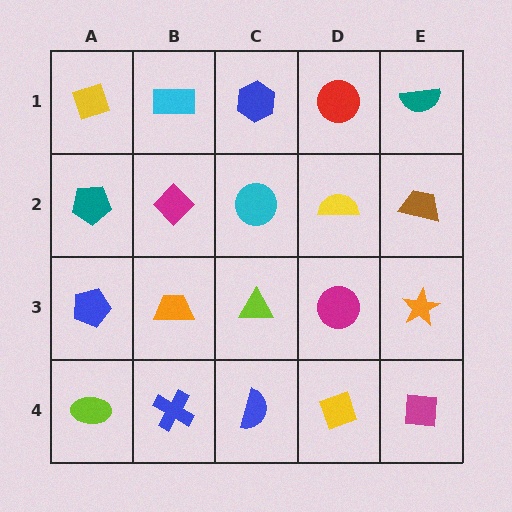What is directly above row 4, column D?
A magenta circle.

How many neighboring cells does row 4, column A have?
2.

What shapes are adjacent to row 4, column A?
A blue pentagon (row 3, column A), a blue cross (row 4, column B).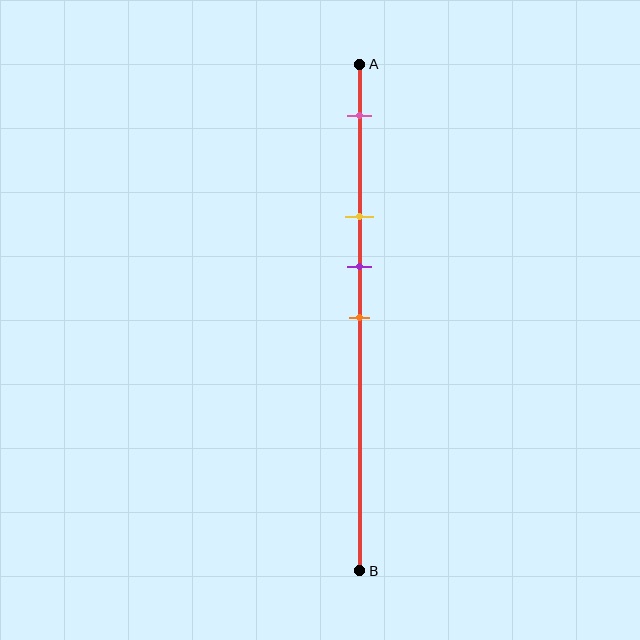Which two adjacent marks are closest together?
The purple and orange marks are the closest adjacent pair.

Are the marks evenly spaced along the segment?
No, the marks are not evenly spaced.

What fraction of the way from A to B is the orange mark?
The orange mark is approximately 50% (0.5) of the way from A to B.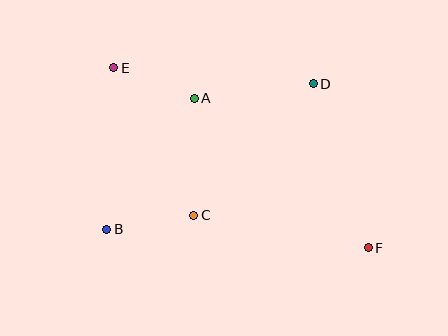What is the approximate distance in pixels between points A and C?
The distance between A and C is approximately 117 pixels.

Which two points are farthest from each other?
Points E and F are farthest from each other.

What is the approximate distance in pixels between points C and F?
The distance between C and F is approximately 178 pixels.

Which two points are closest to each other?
Points A and E are closest to each other.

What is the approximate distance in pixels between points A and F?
The distance between A and F is approximately 230 pixels.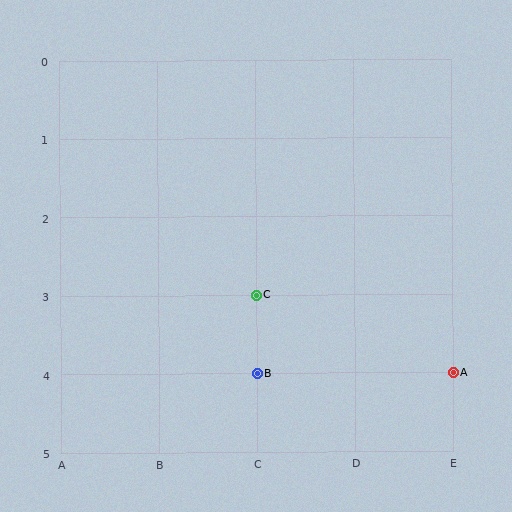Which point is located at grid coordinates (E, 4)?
Point A is at (E, 4).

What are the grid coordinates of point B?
Point B is at grid coordinates (C, 4).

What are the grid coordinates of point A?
Point A is at grid coordinates (E, 4).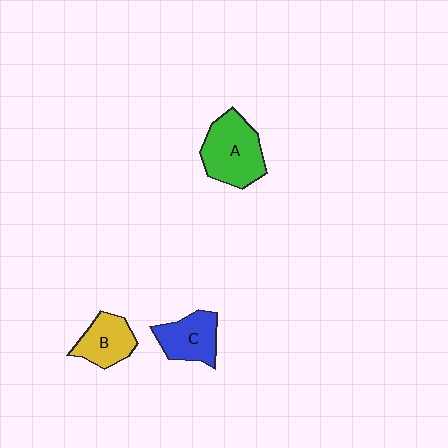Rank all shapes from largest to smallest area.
From largest to smallest: A (green), C (blue), B (yellow).